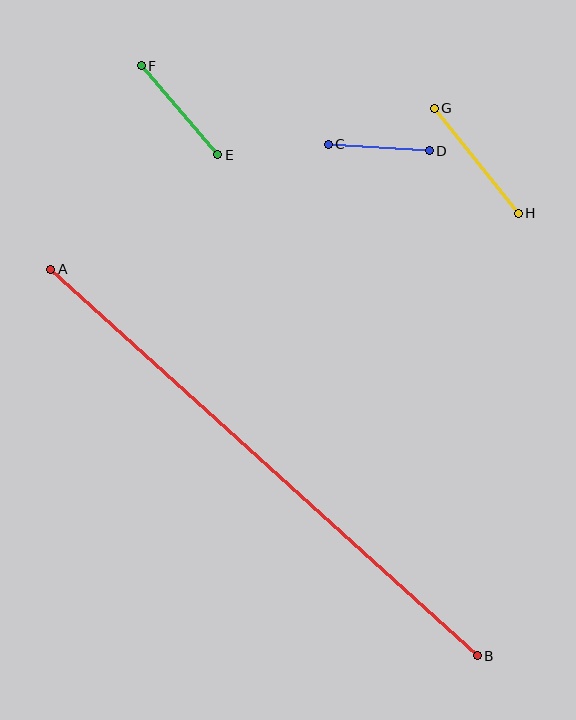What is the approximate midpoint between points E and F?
The midpoint is at approximately (180, 110) pixels.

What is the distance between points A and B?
The distance is approximately 576 pixels.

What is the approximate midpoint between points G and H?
The midpoint is at approximately (476, 161) pixels.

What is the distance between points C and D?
The distance is approximately 101 pixels.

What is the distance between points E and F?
The distance is approximately 117 pixels.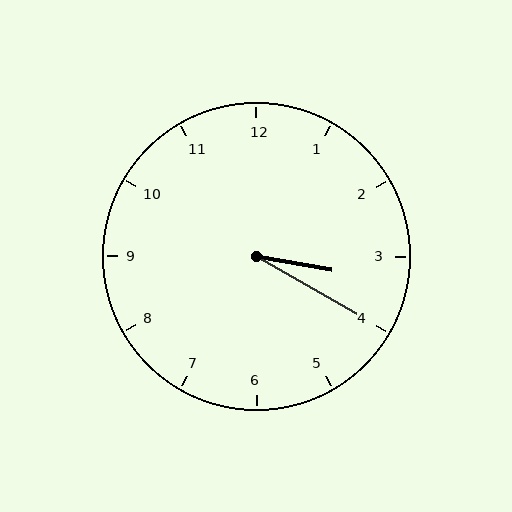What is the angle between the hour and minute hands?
Approximately 20 degrees.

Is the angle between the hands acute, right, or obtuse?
It is acute.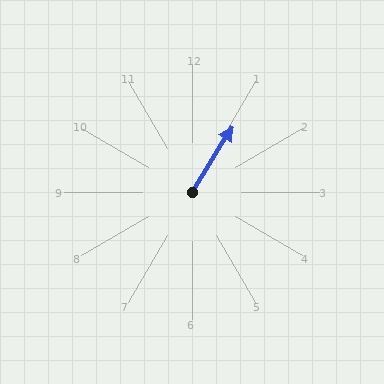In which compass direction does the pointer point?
Northeast.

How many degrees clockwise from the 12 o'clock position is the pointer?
Approximately 31 degrees.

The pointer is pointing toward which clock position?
Roughly 1 o'clock.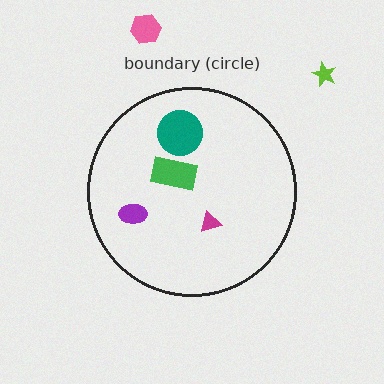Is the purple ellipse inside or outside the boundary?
Inside.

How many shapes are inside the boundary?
4 inside, 2 outside.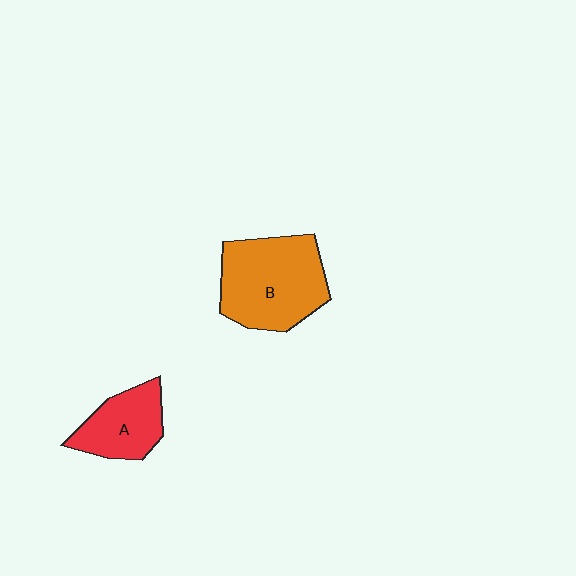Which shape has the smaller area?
Shape A (red).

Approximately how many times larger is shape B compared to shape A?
Approximately 1.7 times.